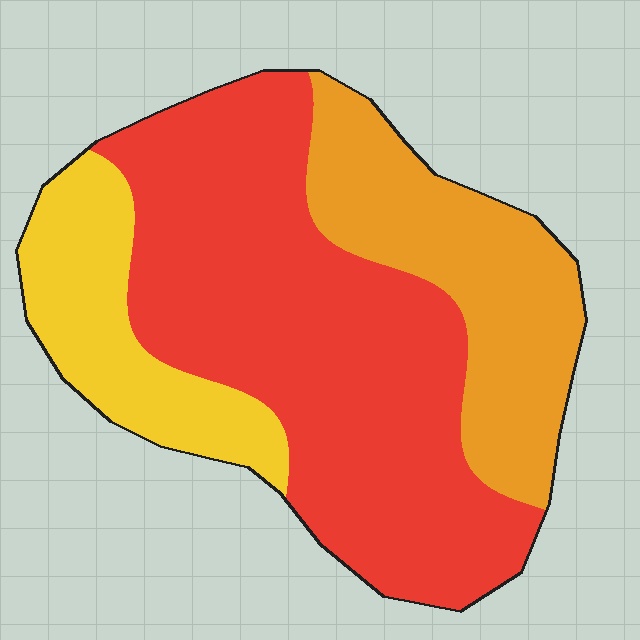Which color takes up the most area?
Red, at roughly 55%.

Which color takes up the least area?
Yellow, at roughly 20%.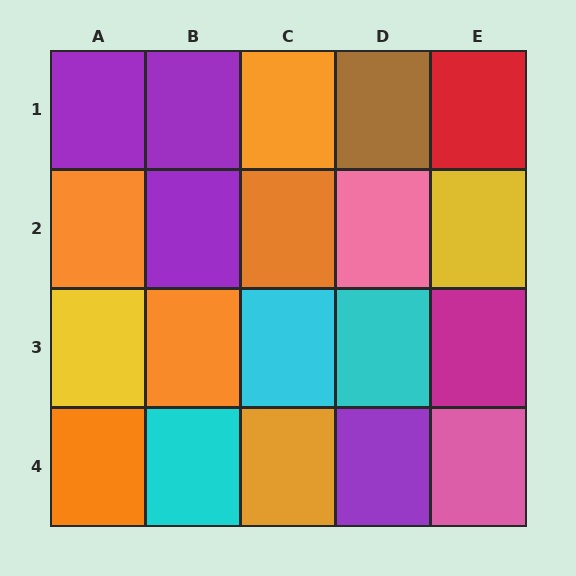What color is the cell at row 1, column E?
Red.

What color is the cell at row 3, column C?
Cyan.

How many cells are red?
1 cell is red.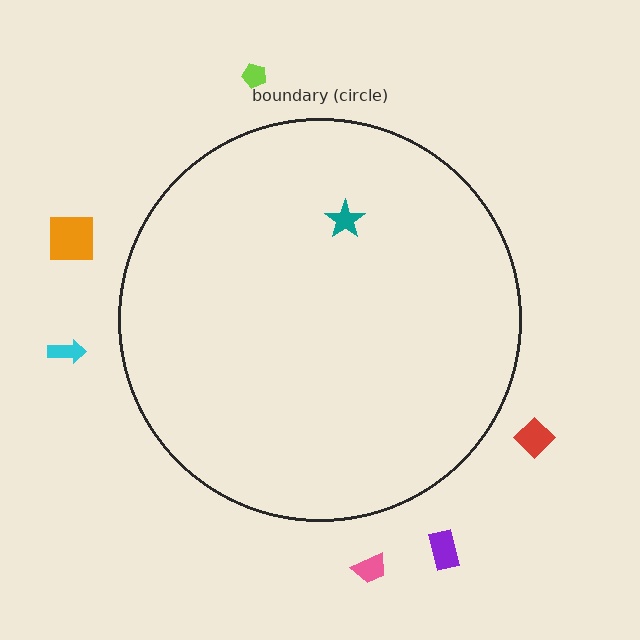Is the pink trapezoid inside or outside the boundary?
Outside.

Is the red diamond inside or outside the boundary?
Outside.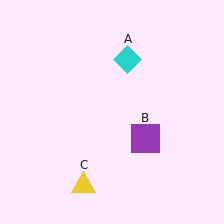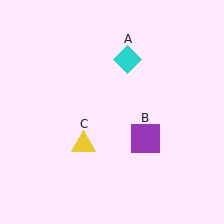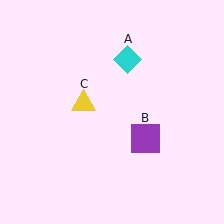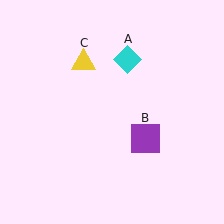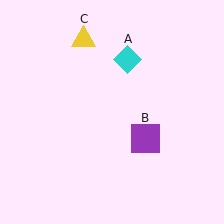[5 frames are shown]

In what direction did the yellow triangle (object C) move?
The yellow triangle (object C) moved up.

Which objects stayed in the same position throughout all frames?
Cyan diamond (object A) and purple square (object B) remained stationary.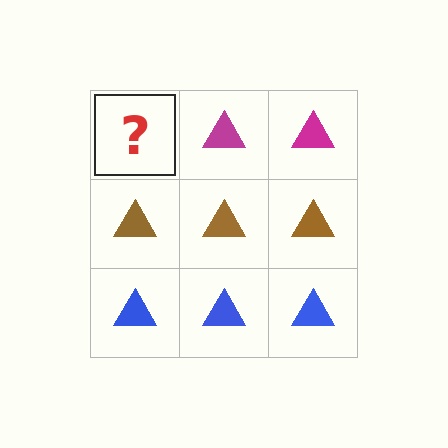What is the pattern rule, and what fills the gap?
The rule is that each row has a consistent color. The gap should be filled with a magenta triangle.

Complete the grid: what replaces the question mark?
The question mark should be replaced with a magenta triangle.